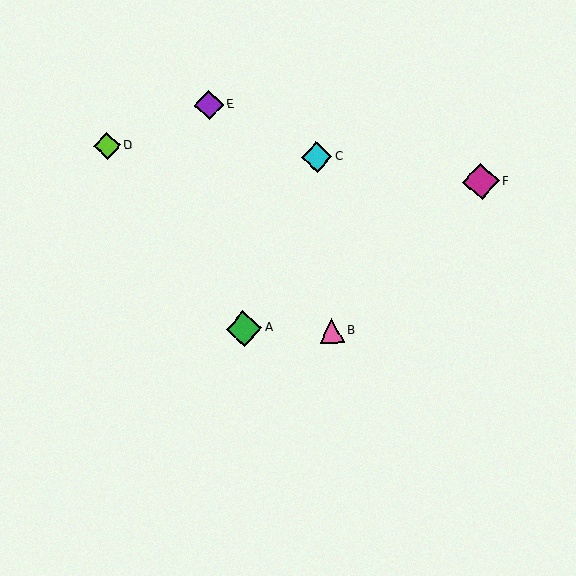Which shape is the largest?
The magenta diamond (labeled F) is the largest.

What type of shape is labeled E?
Shape E is a purple diamond.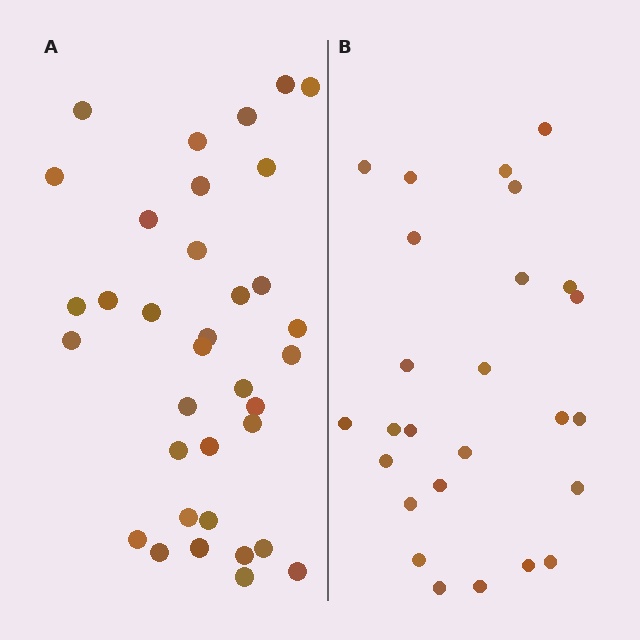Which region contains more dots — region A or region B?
Region A (the left region) has more dots.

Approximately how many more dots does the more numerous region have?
Region A has roughly 8 or so more dots than region B.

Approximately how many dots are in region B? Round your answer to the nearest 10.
About 30 dots. (The exact count is 26, which rounds to 30.)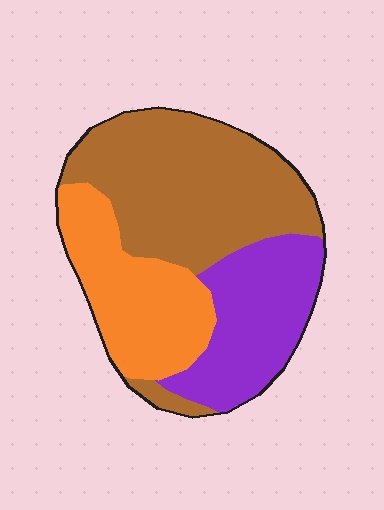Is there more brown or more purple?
Brown.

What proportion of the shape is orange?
Orange takes up about one quarter (1/4) of the shape.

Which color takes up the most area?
Brown, at roughly 45%.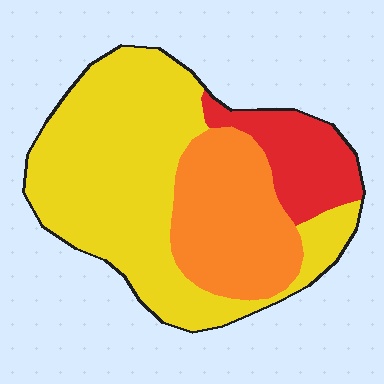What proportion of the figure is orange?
Orange covers around 25% of the figure.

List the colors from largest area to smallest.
From largest to smallest: yellow, orange, red.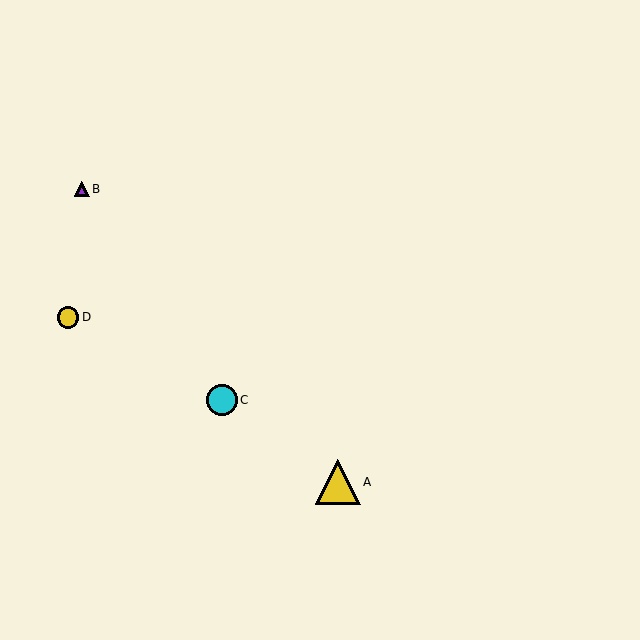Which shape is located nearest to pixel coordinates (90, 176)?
The purple triangle (labeled B) at (82, 189) is nearest to that location.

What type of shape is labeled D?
Shape D is a yellow circle.